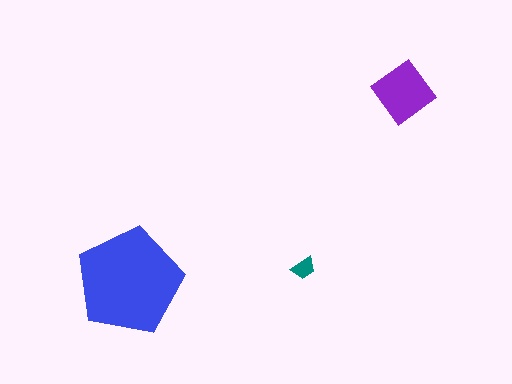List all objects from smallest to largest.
The teal trapezoid, the purple diamond, the blue pentagon.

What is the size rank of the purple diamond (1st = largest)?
2nd.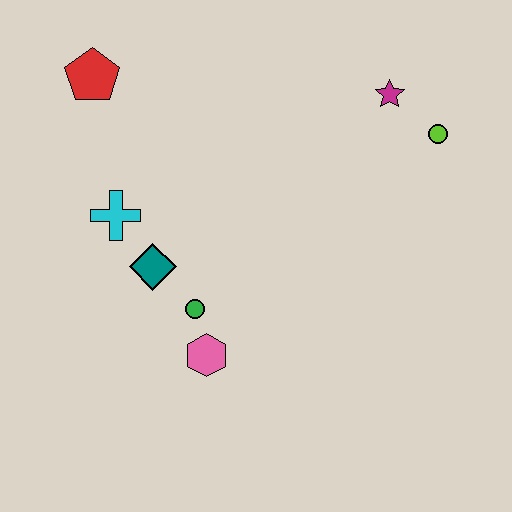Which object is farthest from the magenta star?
The pink hexagon is farthest from the magenta star.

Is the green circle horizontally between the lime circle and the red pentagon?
Yes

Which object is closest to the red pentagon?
The cyan cross is closest to the red pentagon.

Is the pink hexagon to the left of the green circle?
No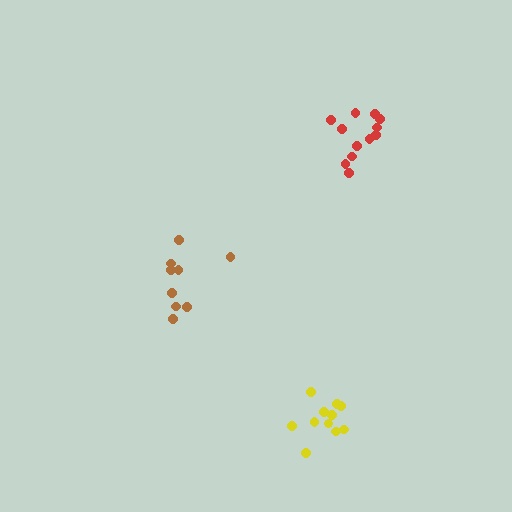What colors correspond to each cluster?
The clusters are colored: brown, yellow, red.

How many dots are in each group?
Group 1: 9 dots, Group 2: 11 dots, Group 3: 12 dots (32 total).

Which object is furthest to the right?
The red cluster is rightmost.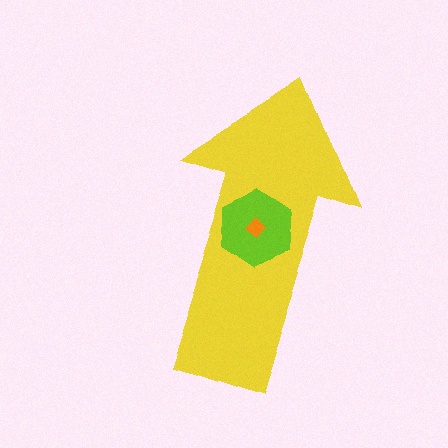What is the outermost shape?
The yellow arrow.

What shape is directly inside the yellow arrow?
The lime hexagon.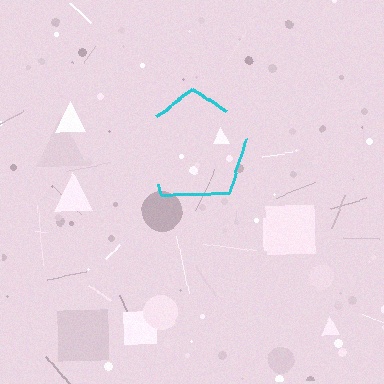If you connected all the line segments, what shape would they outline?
They would outline a pentagon.